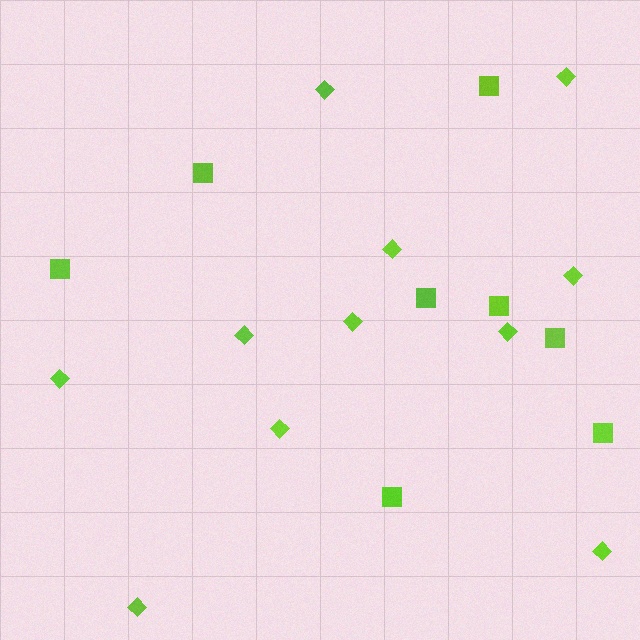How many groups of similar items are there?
There are 2 groups: one group of squares (8) and one group of diamonds (11).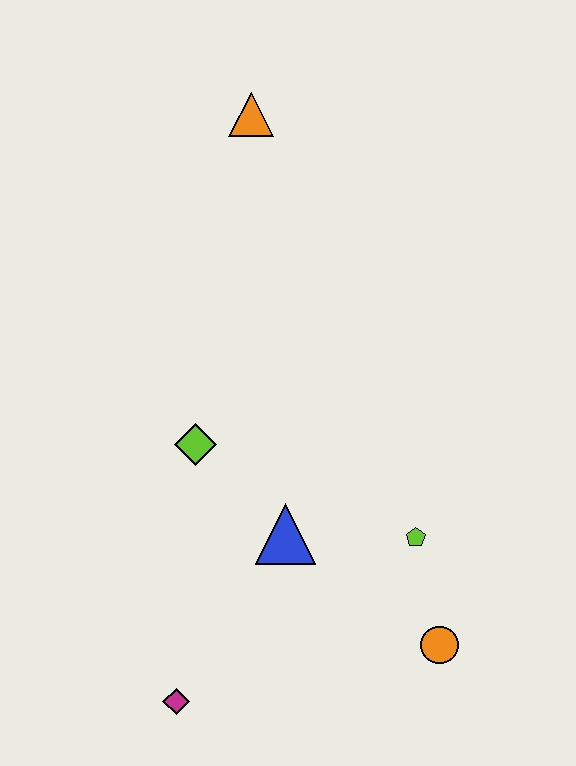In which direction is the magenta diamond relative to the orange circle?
The magenta diamond is to the left of the orange circle.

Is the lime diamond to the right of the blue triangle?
No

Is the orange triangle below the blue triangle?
No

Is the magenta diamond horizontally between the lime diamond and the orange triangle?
No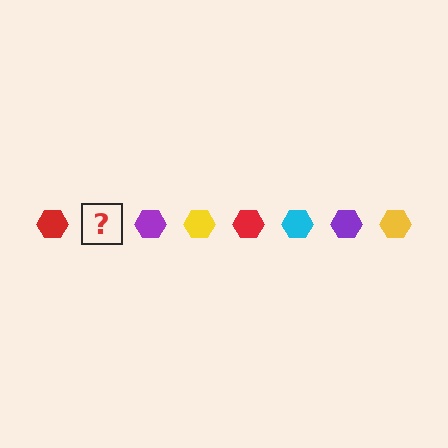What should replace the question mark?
The question mark should be replaced with a cyan hexagon.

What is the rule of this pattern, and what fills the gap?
The rule is that the pattern cycles through red, cyan, purple, yellow hexagons. The gap should be filled with a cyan hexagon.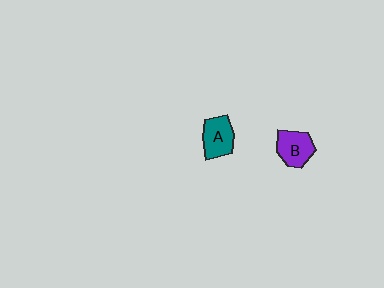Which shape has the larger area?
Shape A (teal).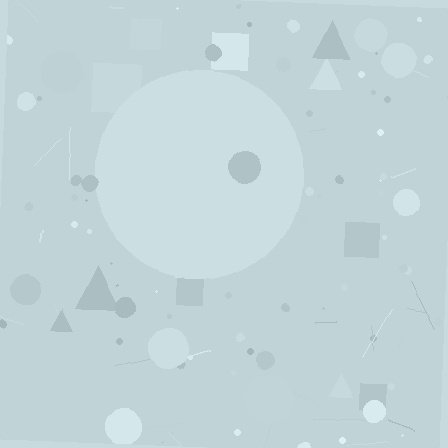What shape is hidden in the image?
A circle is hidden in the image.